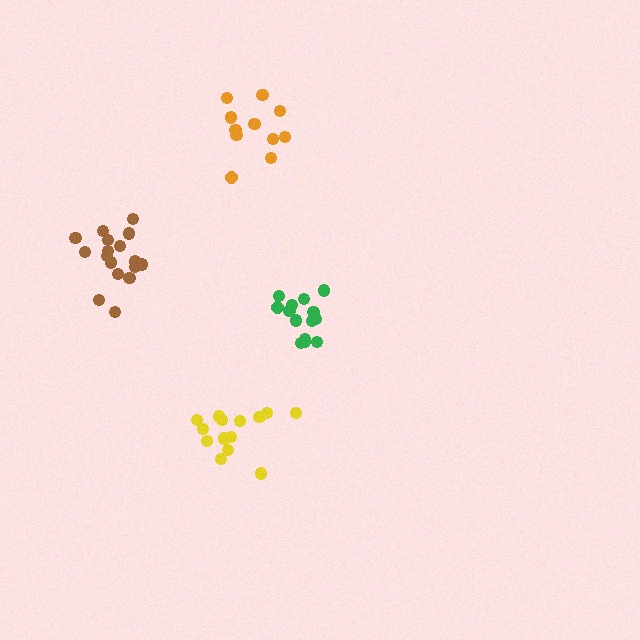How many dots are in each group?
Group 1: 14 dots, Group 2: 14 dots, Group 3: 11 dots, Group 4: 17 dots (56 total).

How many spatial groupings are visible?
There are 4 spatial groupings.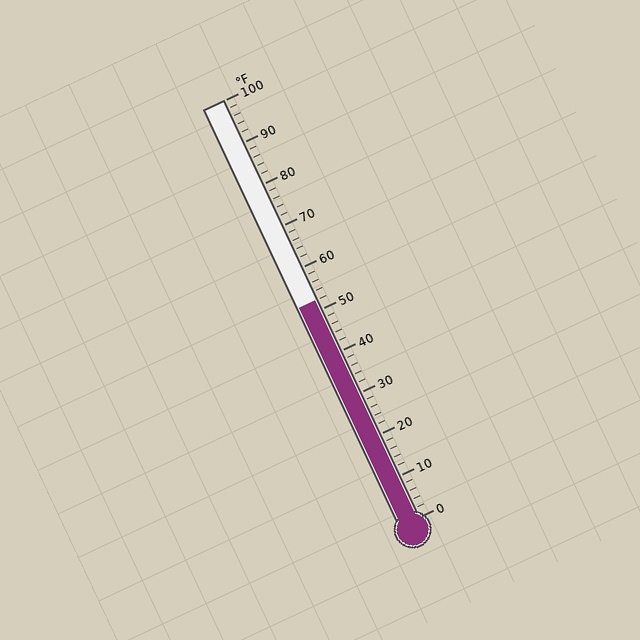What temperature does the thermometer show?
The thermometer shows approximately 52°F.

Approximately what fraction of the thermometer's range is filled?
The thermometer is filled to approximately 50% of its range.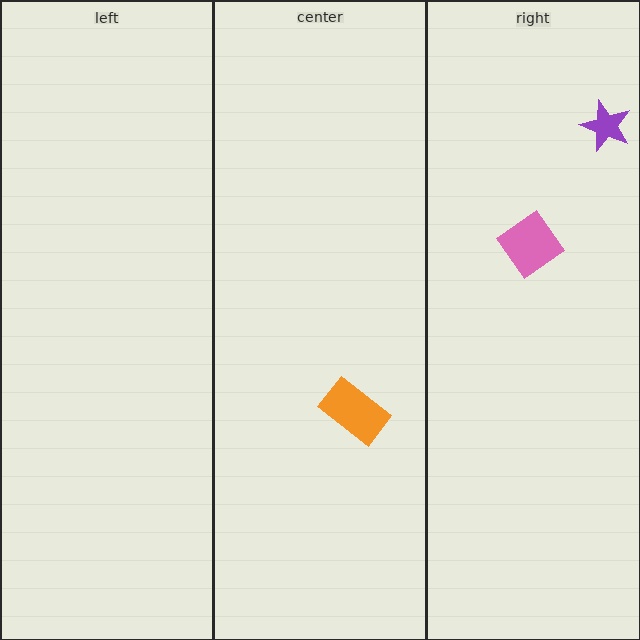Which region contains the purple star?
The right region.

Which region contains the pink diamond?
The right region.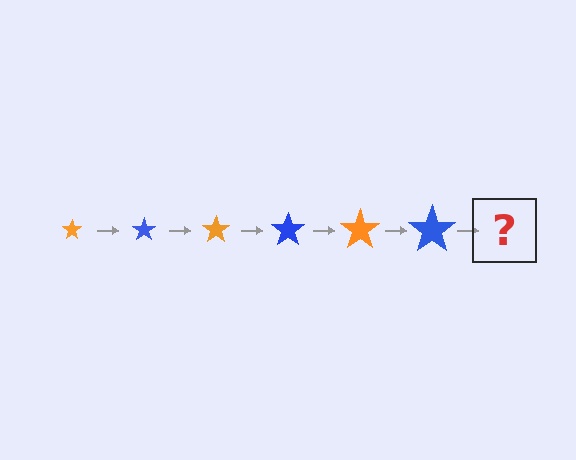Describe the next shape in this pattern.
It should be an orange star, larger than the previous one.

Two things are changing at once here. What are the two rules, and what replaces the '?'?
The two rules are that the star grows larger each step and the color cycles through orange and blue. The '?' should be an orange star, larger than the previous one.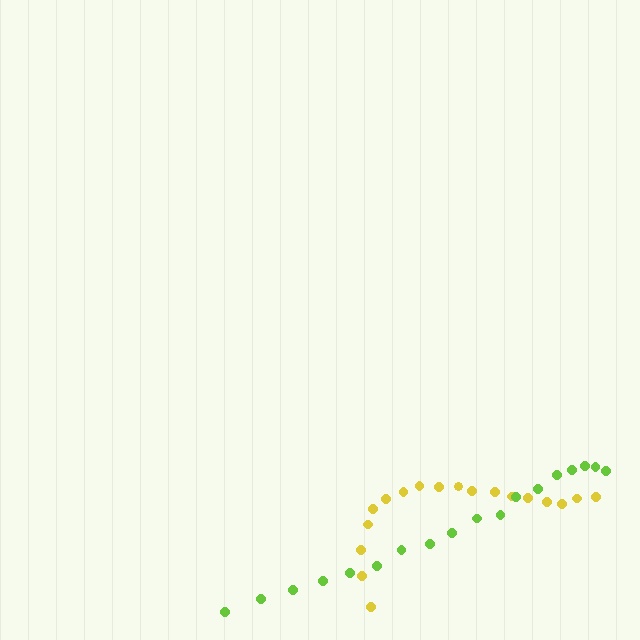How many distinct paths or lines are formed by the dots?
There are 2 distinct paths.